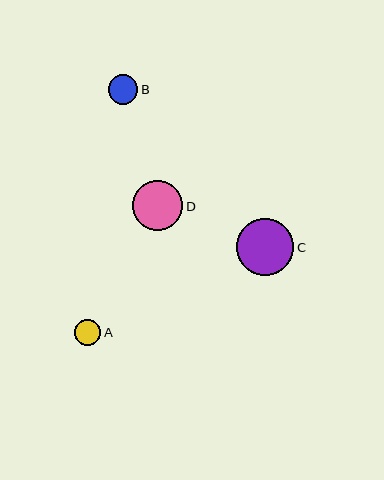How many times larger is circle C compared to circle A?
Circle C is approximately 2.2 times the size of circle A.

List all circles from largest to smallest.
From largest to smallest: C, D, B, A.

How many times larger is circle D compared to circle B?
Circle D is approximately 1.7 times the size of circle B.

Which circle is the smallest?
Circle A is the smallest with a size of approximately 26 pixels.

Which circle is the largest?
Circle C is the largest with a size of approximately 57 pixels.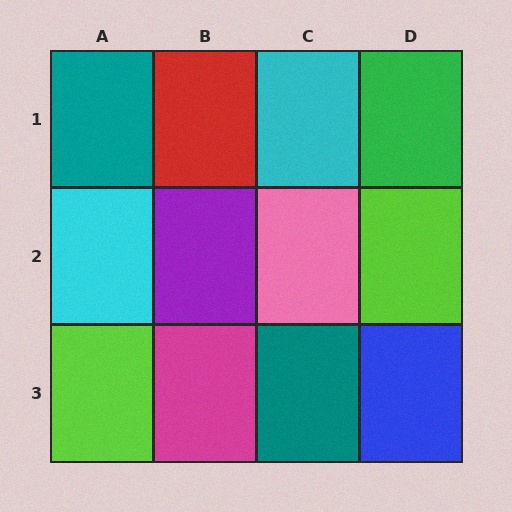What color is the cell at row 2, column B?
Purple.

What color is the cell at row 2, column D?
Lime.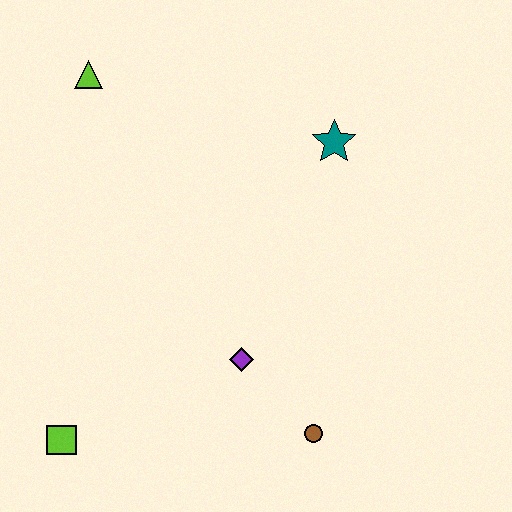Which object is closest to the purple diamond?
The brown circle is closest to the purple diamond.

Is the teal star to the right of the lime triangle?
Yes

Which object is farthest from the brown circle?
The lime triangle is farthest from the brown circle.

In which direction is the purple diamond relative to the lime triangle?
The purple diamond is below the lime triangle.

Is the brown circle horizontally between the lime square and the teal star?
Yes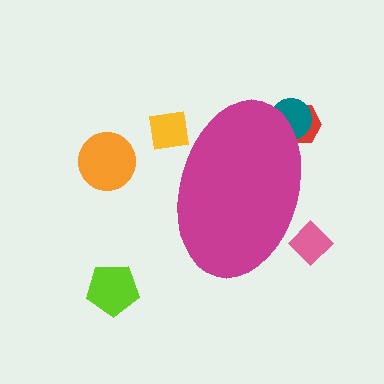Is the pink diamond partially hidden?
Yes, the pink diamond is partially hidden behind the magenta ellipse.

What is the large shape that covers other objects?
A magenta ellipse.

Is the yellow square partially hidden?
Yes, the yellow square is partially hidden behind the magenta ellipse.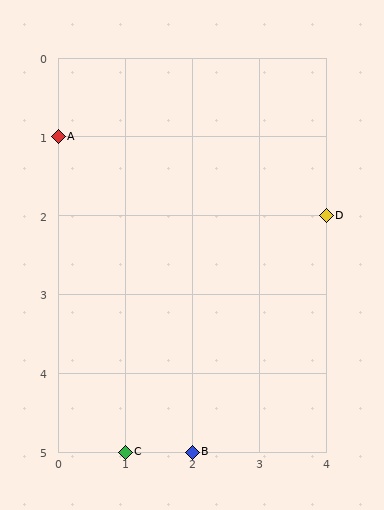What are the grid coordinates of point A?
Point A is at grid coordinates (0, 1).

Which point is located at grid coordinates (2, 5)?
Point B is at (2, 5).